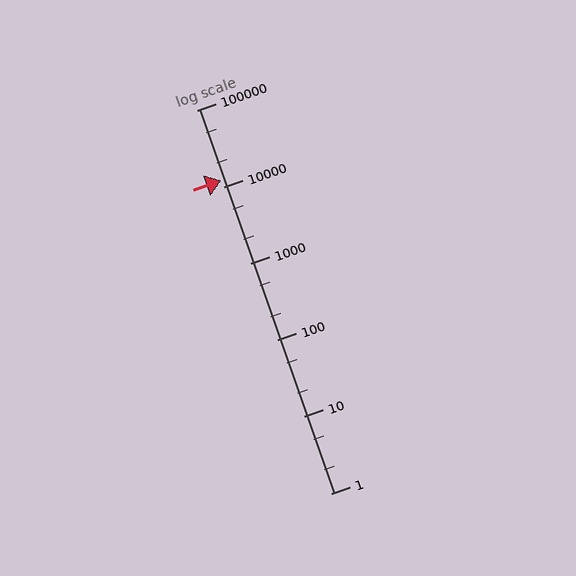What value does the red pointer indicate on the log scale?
The pointer indicates approximately 12000.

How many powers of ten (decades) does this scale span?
The scale spans 5 decades, from 1 to 100000.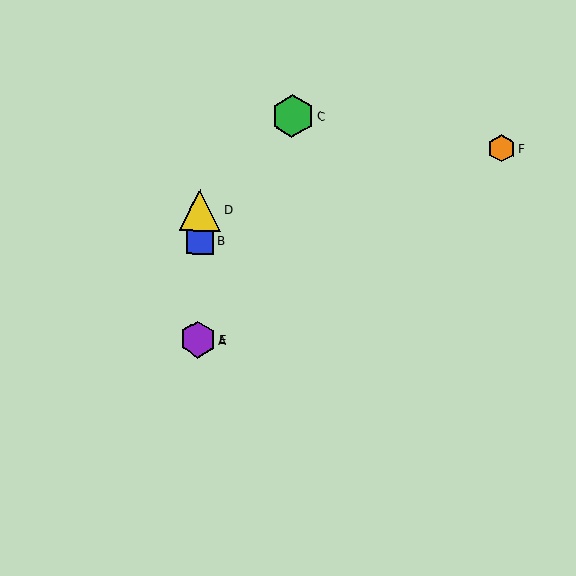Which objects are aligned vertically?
Objects A, B, D, E are aligned vertically.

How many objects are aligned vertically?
4 objects (A, B, D, E) are aligned vertically.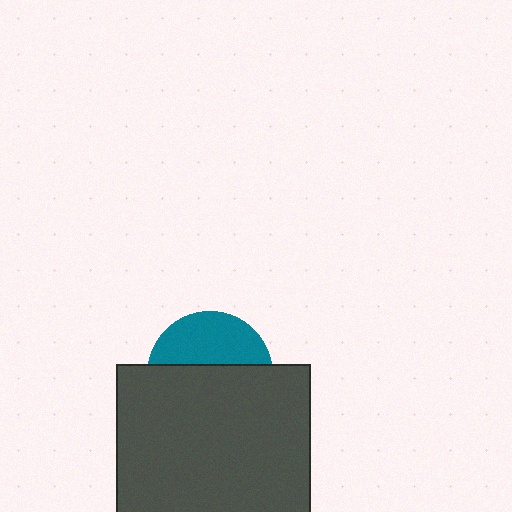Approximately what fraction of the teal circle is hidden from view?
Roughly 61% of the teal circle is hidden behind the dark gray square.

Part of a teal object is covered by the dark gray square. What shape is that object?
It is a circle.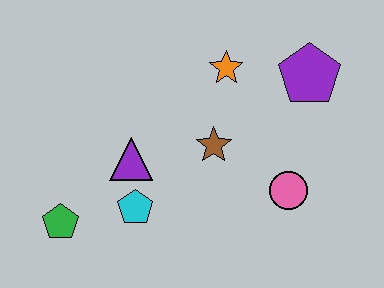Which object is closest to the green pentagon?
The cyan pentagon is closest to the green pentagon.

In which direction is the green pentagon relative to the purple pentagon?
The green pentagon is to the left of the purple pentagon.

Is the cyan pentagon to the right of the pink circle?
No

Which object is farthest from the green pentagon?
The purple pentagon is farthest from the green pentagon.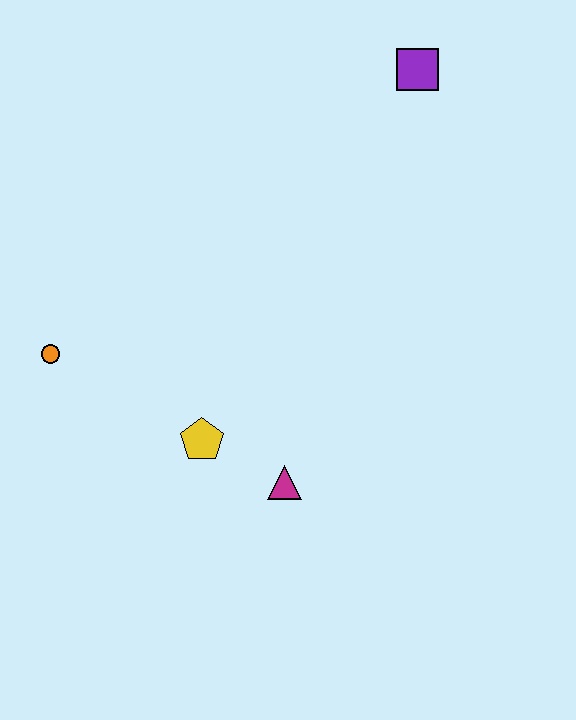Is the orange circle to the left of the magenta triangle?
Yes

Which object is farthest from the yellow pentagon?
The purple square is farthest from the yellow pentagon.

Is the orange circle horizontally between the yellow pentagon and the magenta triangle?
No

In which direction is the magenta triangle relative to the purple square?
The magenta triangle is below the purple square.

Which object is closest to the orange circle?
The yellow pentagon is closest to the orange circle.